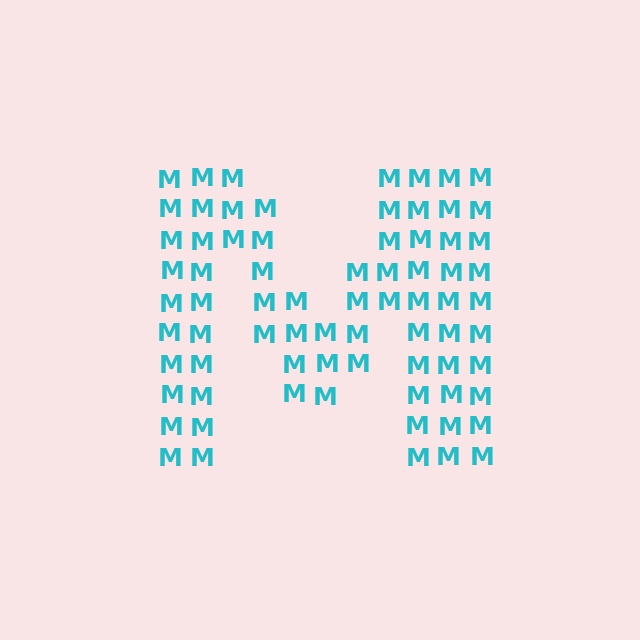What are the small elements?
The small elements are letter M's.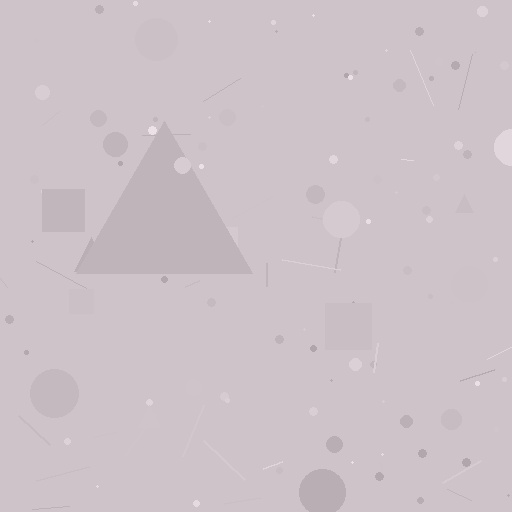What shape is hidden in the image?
A triangle is hidden in the image.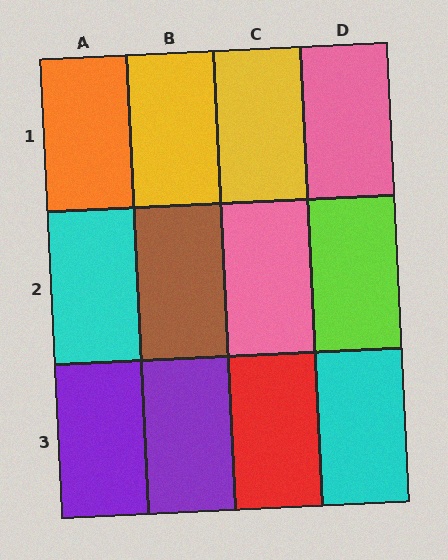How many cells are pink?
2 cells are pink.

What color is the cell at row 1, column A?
Orange.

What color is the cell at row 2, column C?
Pink.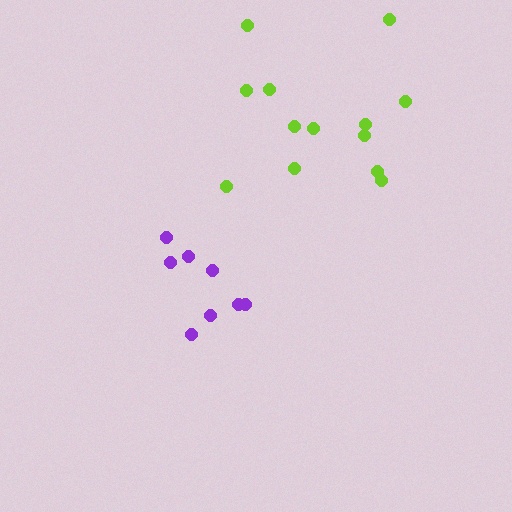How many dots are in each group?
Group 1: 8 dots, Group 2: 13 dots (21 total).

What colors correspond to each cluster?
The clusters are colored: purple, lime.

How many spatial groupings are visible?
There are 2 spatial groupings.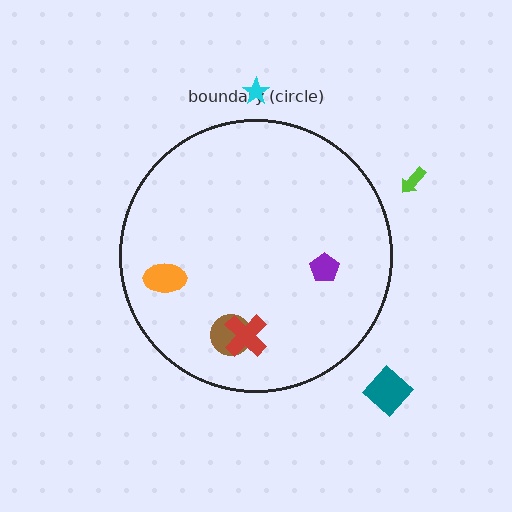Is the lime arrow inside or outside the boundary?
Outside.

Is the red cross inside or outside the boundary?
Inside.